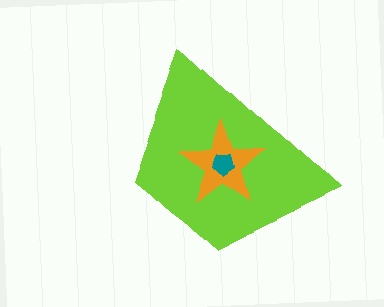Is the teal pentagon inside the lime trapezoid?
Yes.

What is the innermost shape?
The teal pentagon.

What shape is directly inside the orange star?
The teal pentagon.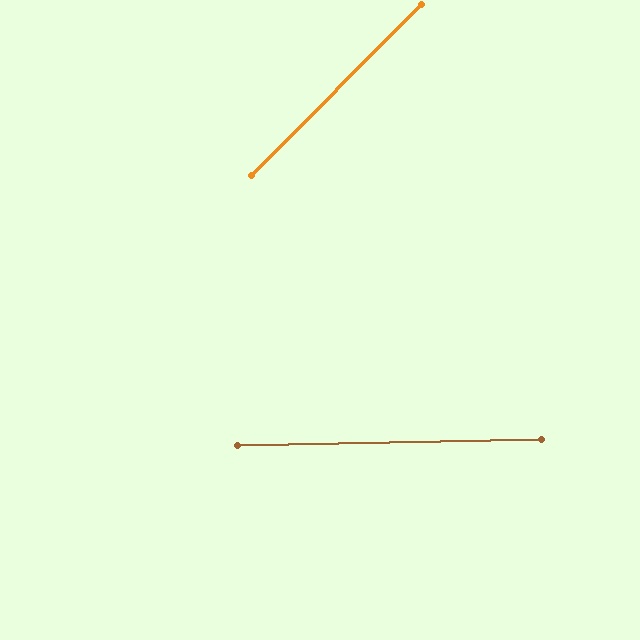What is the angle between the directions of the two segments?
Approximately 44 degrees.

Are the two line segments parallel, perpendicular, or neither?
Neither parallel nor perpendicular — they differ by about 44°.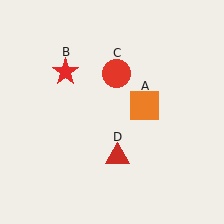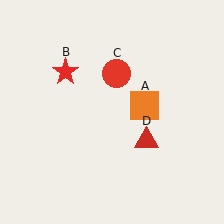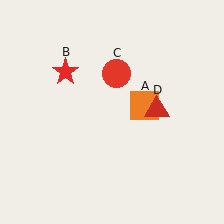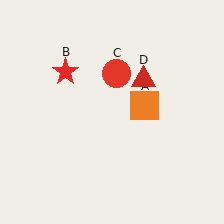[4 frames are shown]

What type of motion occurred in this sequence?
The red triangle (object D) rotated counterclockwise around the center of the scene.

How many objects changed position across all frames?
1 object changed position: red triangle (object D).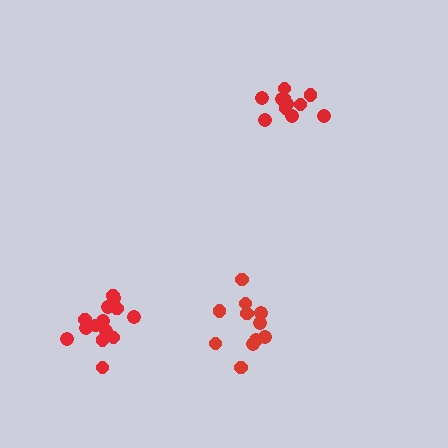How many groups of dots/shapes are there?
There are 3 groups.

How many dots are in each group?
Group 1: 14 dots, Group 2: 11 dots, Group 3: 11 dots (36 total).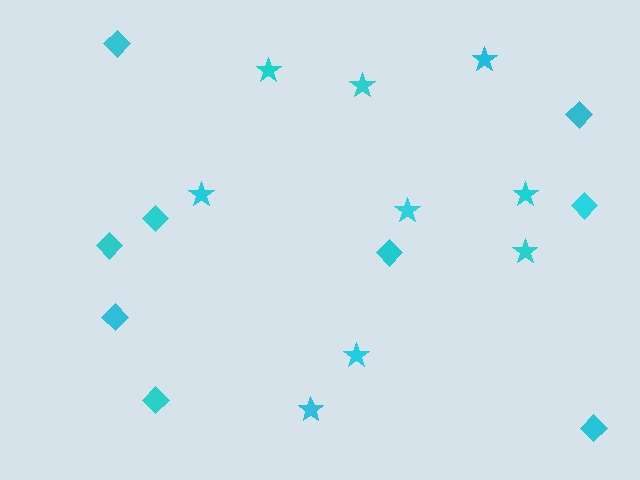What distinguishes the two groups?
There are 2 groups: one group of stars (9) and one group of diamonds (9).